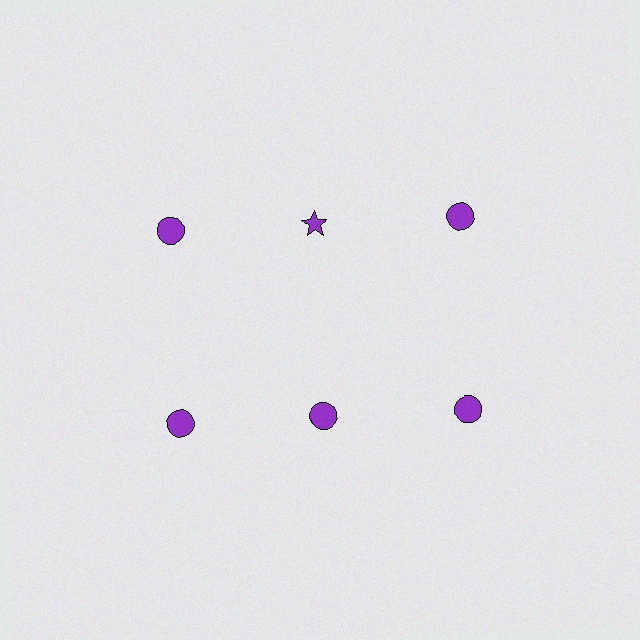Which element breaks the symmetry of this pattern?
The purple star in the top row, second from left column breaks the symmetry. All other shapes are purple circles.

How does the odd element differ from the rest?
It has a different shape: star instead of circle.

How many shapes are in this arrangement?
There are 6 shapes arranged in a grid pattern.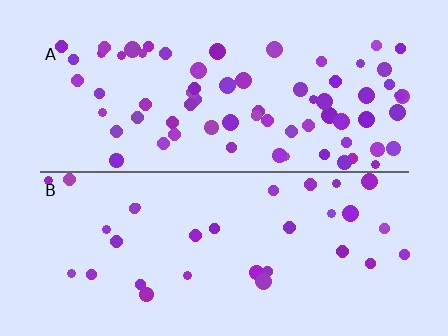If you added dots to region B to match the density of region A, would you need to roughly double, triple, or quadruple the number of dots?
Approximately double.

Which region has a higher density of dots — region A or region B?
A (the top).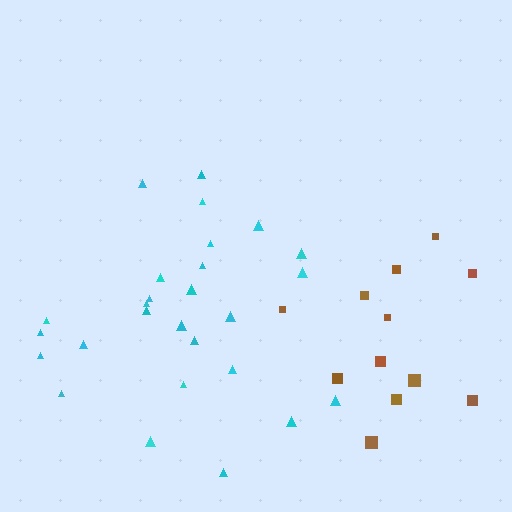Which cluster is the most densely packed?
Cyan.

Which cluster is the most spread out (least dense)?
Brown.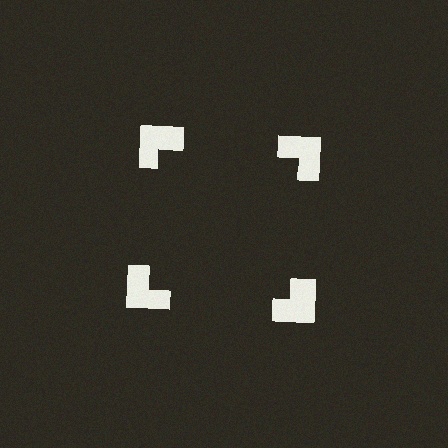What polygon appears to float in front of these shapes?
An illusory square — its edges are inferred from the aligned wedge cuts in the notched squares, not physically drawn.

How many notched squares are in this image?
There are 4 — one at each vertex of the illusory square.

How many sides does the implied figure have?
4 sides.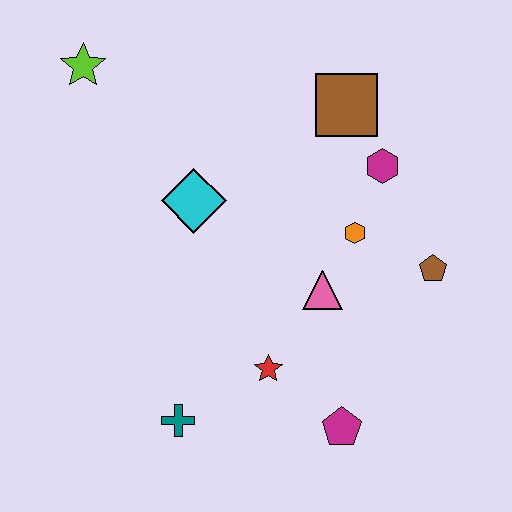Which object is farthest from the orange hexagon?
The lime star is farthest from the orange hexagon.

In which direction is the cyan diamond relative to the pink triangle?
The cyan diamond is to the left of the pink triangle.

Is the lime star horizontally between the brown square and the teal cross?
No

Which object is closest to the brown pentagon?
The orange hexagon is closest to the brown pentagon.